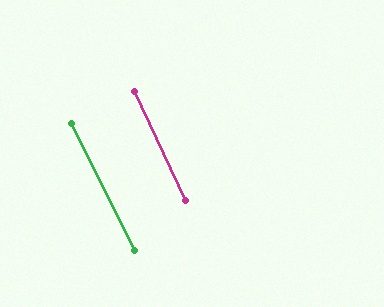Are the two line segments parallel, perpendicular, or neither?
Parallel — their directions differ by only 1.2°.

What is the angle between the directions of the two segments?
Approximately 1 degree.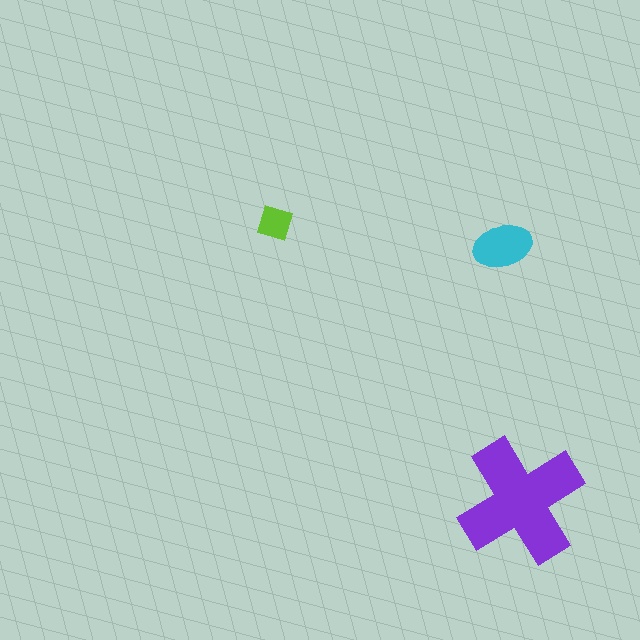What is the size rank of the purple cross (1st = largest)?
1st.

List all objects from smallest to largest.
The lime square, the cyan ellipse, the purple cross.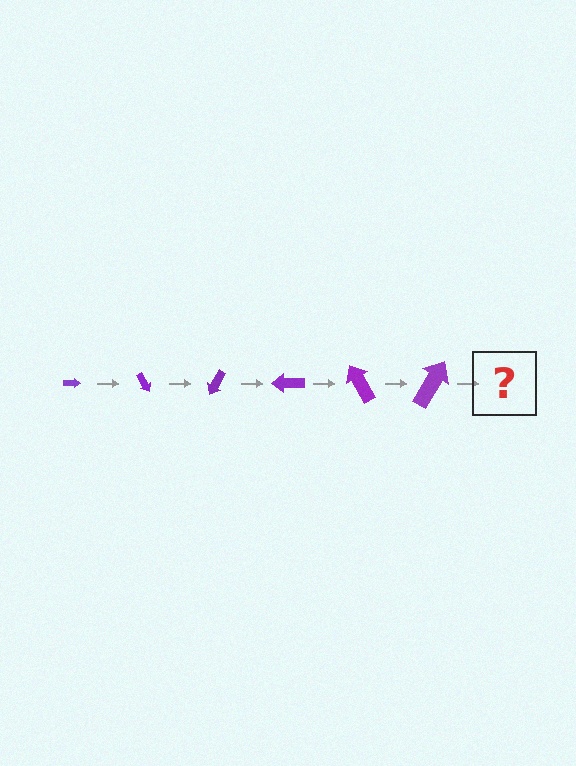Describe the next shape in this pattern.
It should be an arrow, larger than the previous one and rotated 360 degrees from the start.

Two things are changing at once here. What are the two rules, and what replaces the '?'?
The two rules are that the arrow grows larger each step and it rotates 60 degrees each step. The '?' should be an arrow, larger than the previous one and rotated 360 degrees from the start.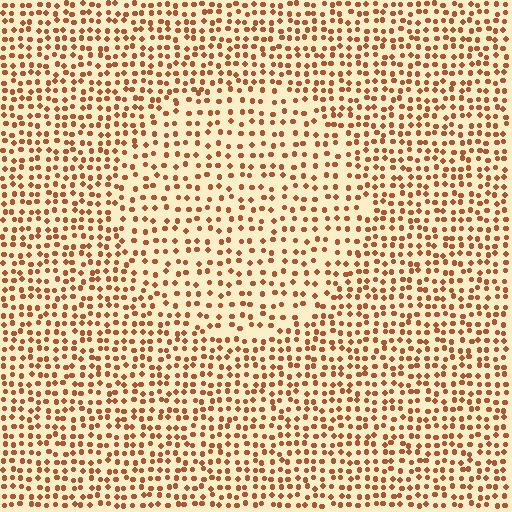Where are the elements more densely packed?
The elements are more densely packed outside the circle boundary.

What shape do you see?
I see a circle.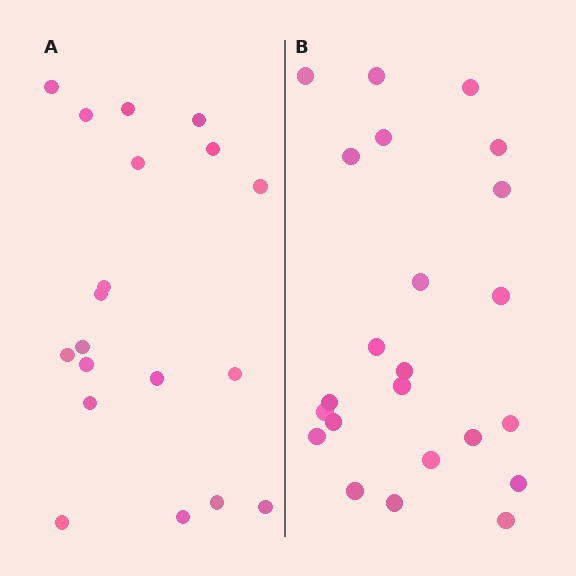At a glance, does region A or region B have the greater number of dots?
Region B (the right region) has more dots.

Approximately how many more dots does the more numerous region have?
Region B has about 4 more dots than region A.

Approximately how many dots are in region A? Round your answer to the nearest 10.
About 20 dots. (The exact count is 19, which rounds to 20.)